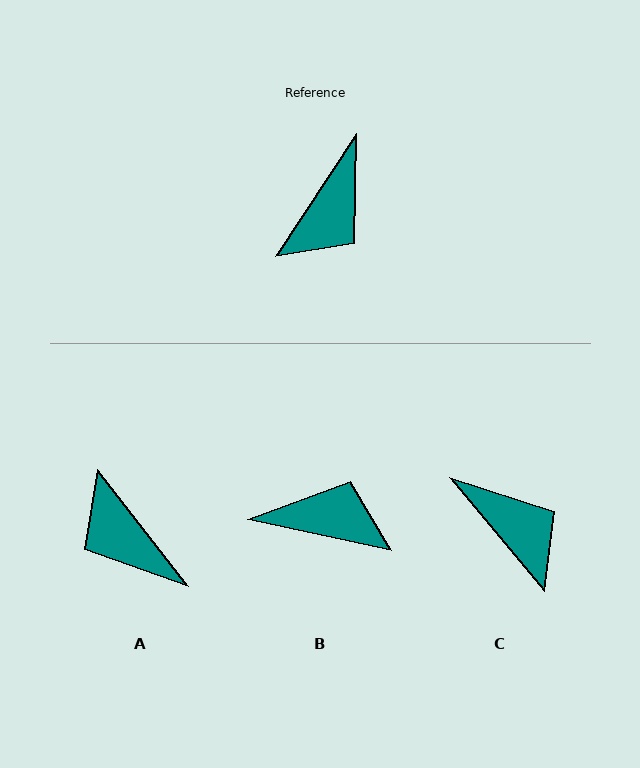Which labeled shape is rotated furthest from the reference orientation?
B, about 111 degrees away.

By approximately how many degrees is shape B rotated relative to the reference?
Approximately 111 degrees counter-clockwise.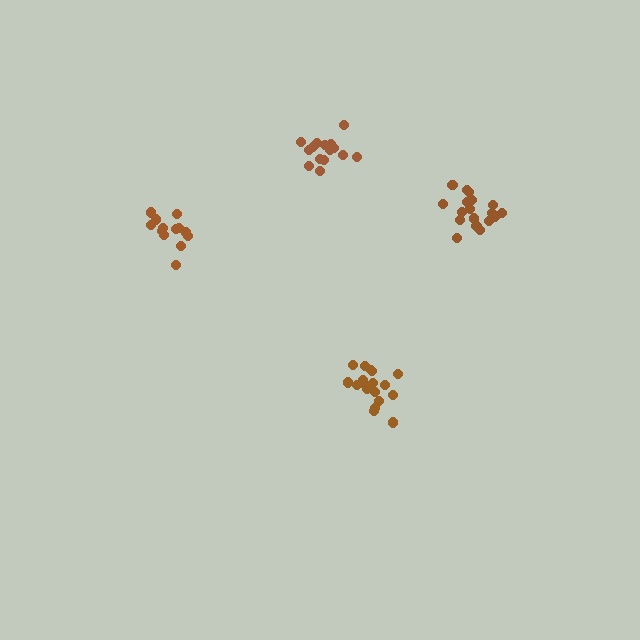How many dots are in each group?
Group 1: 18 dots, Group 2: 18 dots, Group 3: 13 dots, Group 4: 15 dots (64 total).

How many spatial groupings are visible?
There are 4 spatial groupings.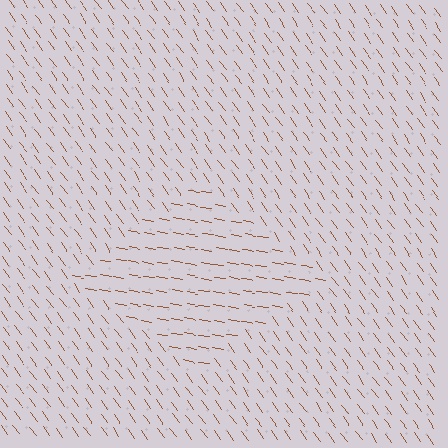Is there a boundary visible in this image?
Yes, there is a texture boundary formed by a change in line orientation.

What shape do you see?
I see a diamond.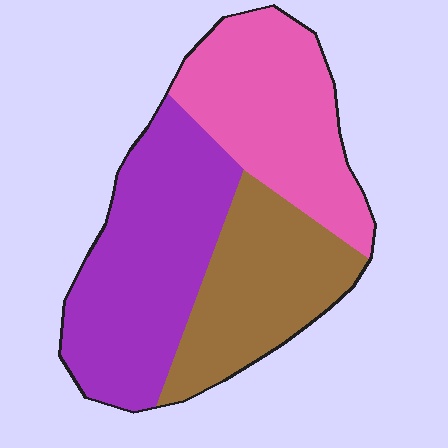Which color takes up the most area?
Purple, at roughly 40%.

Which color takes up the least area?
Brown, at roughly 30%.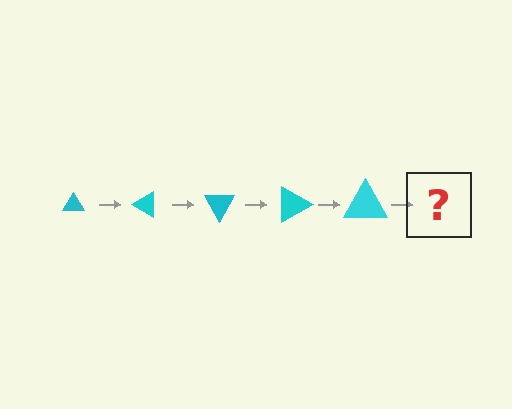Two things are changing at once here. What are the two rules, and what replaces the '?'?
The two rules are that the triangle grows larger each step and it rotates 30 degrees each step. The '?' should be a triangle, larger than the previous one and rotated 150 degrees from the start.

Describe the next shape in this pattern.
It should be a triangle, larger than the previous one and rotated 150 degrees from the start.